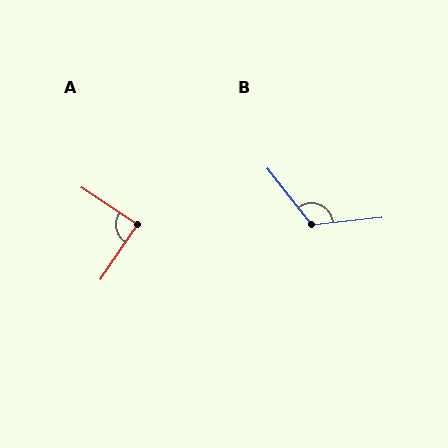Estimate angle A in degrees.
Approximately 89 degrees.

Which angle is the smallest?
A, at approximately 89 degrees.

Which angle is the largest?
B, at approximately 122 degrees.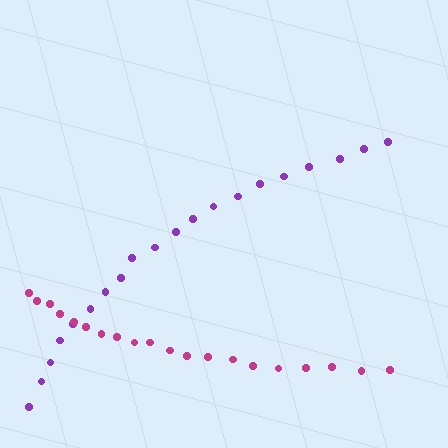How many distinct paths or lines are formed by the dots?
There are 2 distinct paths.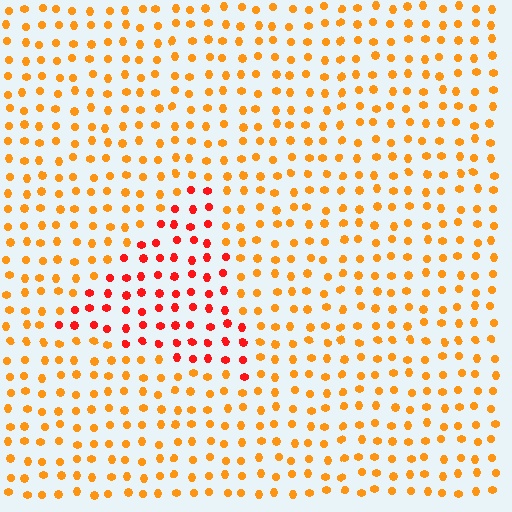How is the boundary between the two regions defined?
The boundary is defined purely by a slight shift in hue (about 34 degrees). Spacing, size, and orientation are identical on both sides.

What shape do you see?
I see a triangle.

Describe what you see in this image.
The image is filled with small orange elements in a uniform arrangement. A triangle-shaped region is visible where the elements are tinted to a slightly different hue, forming a subtle color boundary.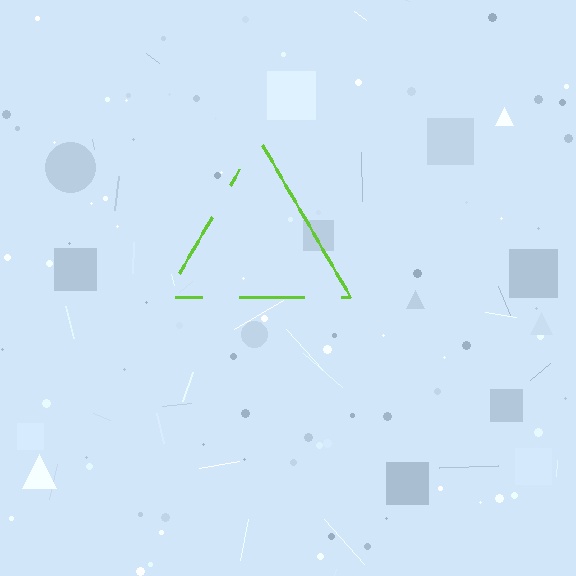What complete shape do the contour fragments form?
The contour fragments form a triangle.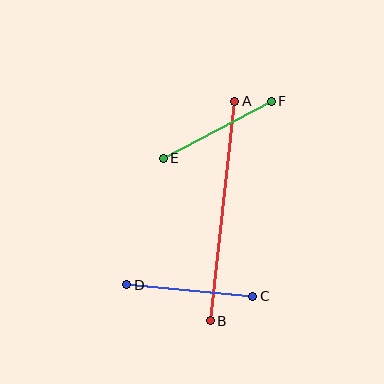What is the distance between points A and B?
The distance is approximately 221 pixels.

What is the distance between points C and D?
The distance is approximately 126 pixels.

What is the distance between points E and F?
The distance is approximately 122 pixels.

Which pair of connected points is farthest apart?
Points A and B are farthest apart.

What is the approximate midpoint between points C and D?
The midpoint is at approximately (190, 290) pixels.